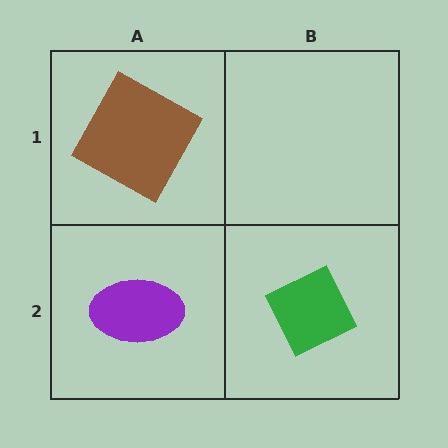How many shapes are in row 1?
1 shape.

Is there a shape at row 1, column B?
No, that cell is empty.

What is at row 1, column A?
A brown square.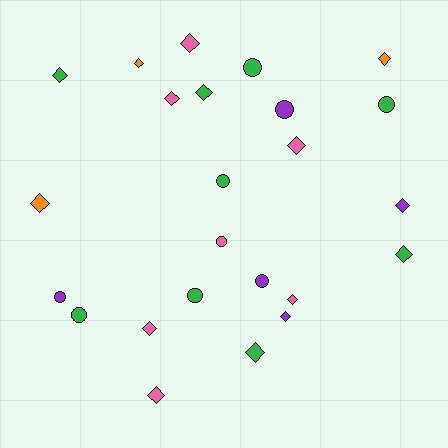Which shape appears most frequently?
Diamond, with 15 objects.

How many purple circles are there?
There are 3 purple circles.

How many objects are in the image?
There are 24 objects.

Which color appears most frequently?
Green, with 9 objects.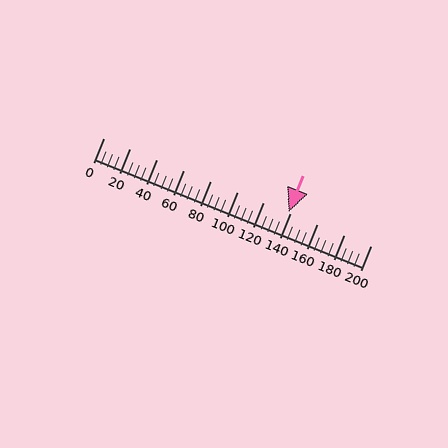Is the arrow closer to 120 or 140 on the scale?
The arrow is closer to 140.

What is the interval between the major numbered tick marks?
The major tick marks are spaced 20 units apart.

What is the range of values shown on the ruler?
The ruler shows values from 0 to 200.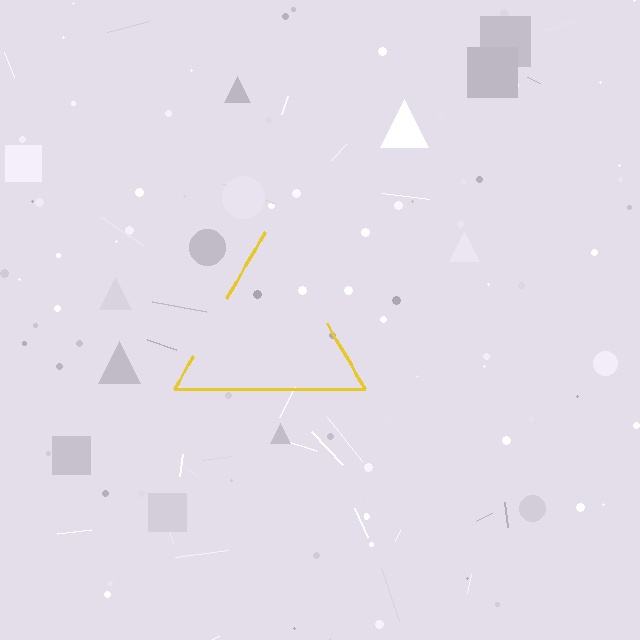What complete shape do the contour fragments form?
The contour fragments form a triangle.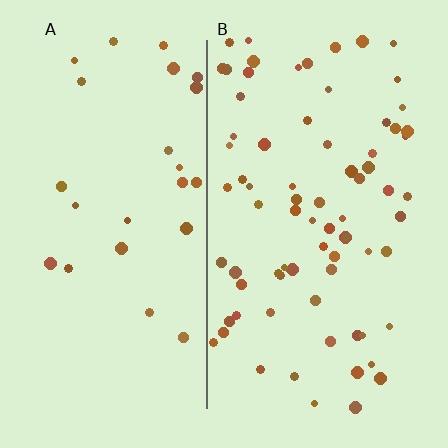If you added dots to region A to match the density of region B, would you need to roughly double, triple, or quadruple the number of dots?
Approximately triple.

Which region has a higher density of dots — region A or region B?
B (the right).